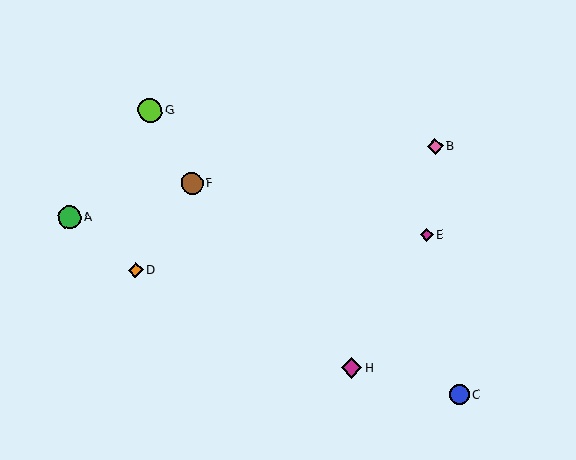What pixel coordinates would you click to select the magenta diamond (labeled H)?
Click at (351, 368) to select the magenta diamond H.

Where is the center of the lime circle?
The center of the lime circle is at (150, 111).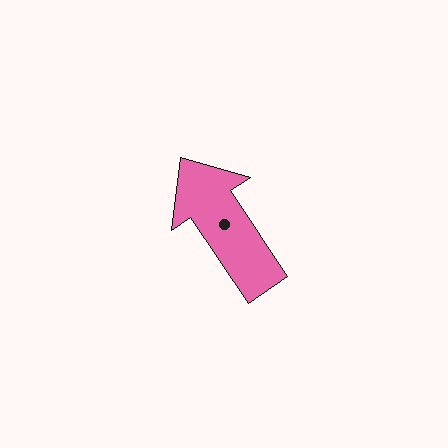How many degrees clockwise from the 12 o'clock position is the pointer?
Approximately 326 degrees.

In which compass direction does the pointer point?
Northwest.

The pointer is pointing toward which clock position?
Roughly 11 o'clock.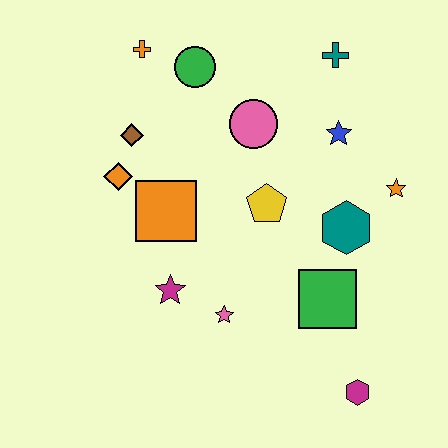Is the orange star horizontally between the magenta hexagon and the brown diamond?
No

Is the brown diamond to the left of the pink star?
Yes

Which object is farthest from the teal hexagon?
The orange cross is farthest from the teal hexagon.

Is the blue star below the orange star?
No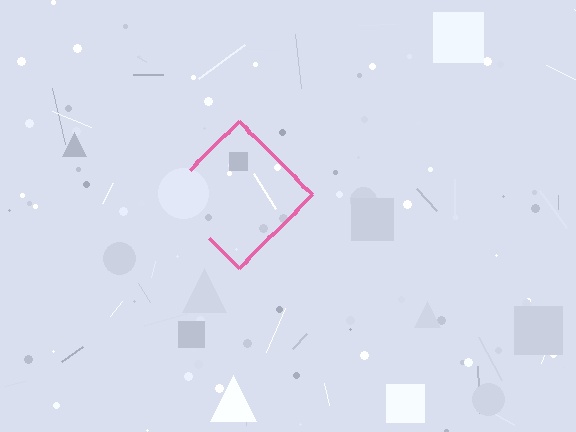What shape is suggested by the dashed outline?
The dashed outline suggests a diamond.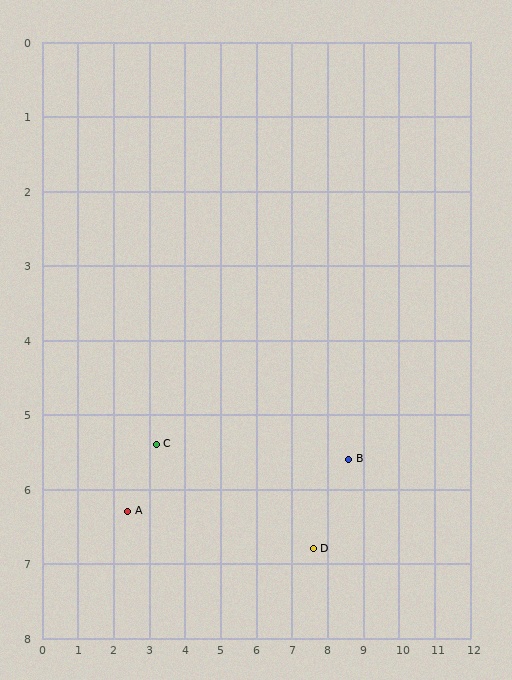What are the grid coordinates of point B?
Point B is at approximately (8.6, 5.6).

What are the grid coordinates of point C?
Point C is at approximately (3.2, 5.4).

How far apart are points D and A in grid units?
Points D and A are about 5.2 grid units apart.